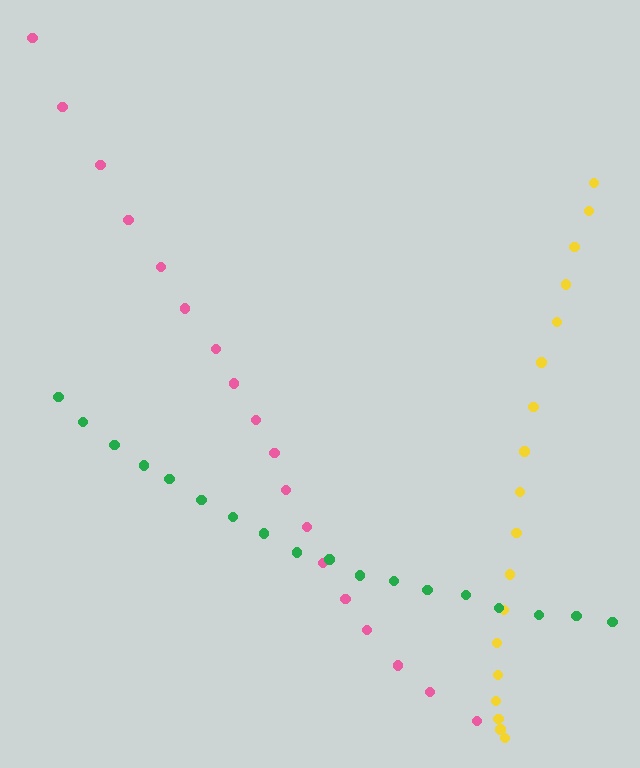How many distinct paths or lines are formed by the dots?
There are 3 distinct paths.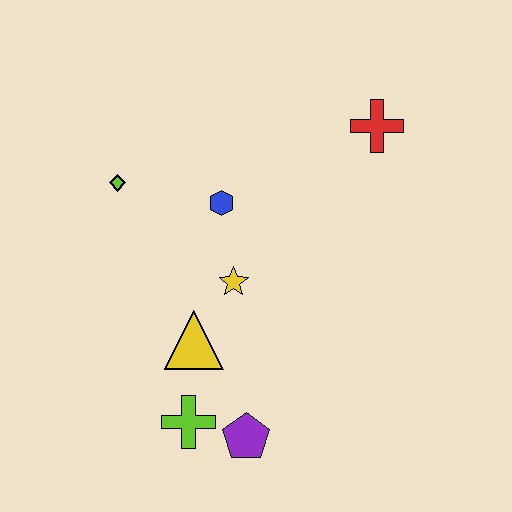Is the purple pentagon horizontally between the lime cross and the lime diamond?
No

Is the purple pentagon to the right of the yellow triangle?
Yes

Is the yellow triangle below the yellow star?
Yes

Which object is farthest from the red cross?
The lime cross is farthest from the red cross.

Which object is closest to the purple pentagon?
The lime cross is closest to the purple pentagon.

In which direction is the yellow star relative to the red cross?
The yellow star is below the red cross.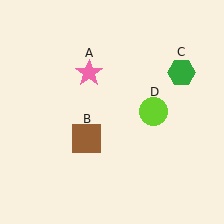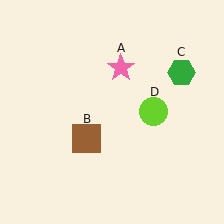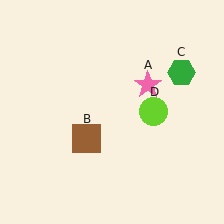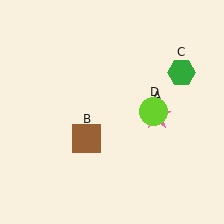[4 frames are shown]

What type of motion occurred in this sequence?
The pink star (object A) rotated clockwise around the center of the scene.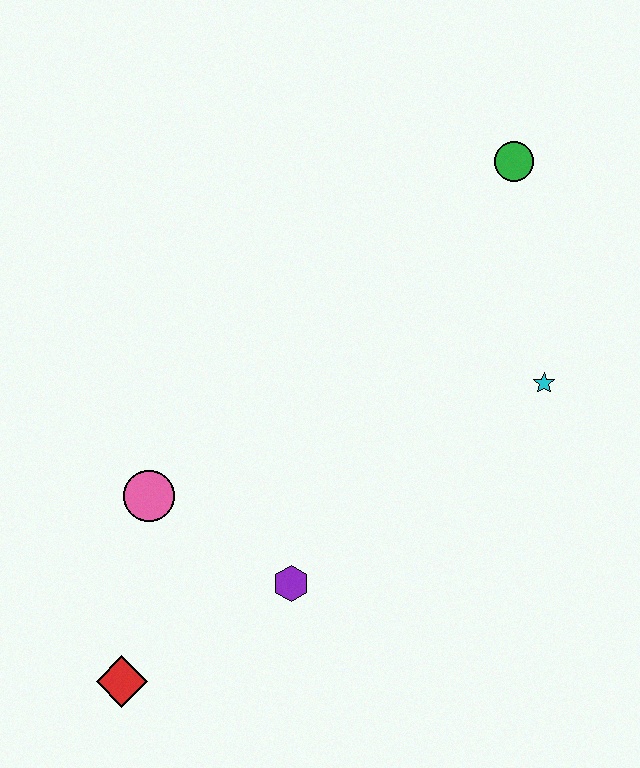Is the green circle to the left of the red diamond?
No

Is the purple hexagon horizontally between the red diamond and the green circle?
Yes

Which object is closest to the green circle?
The cyan star is closest to the green circle.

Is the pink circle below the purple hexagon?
No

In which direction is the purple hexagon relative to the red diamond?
The purple hexagon is to the right of the red diamond.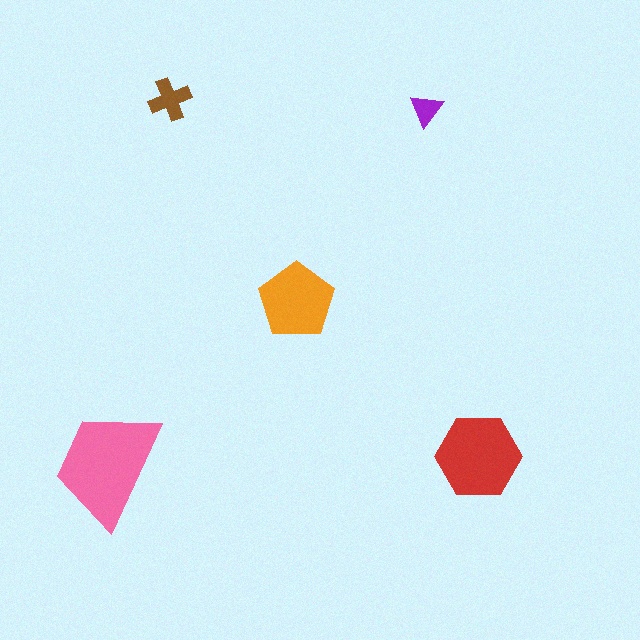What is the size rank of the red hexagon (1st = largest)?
2nd.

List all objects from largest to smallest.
The pink trapezoid, the red hexagon, the orange pentagon, the brown cross, the purple triangle.